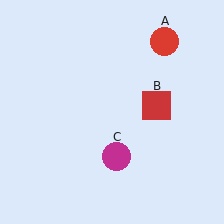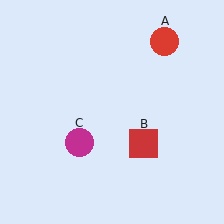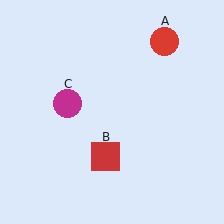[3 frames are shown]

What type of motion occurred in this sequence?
The red square (object B), magenta circle (object C) rotated clockwise around the center of the scene.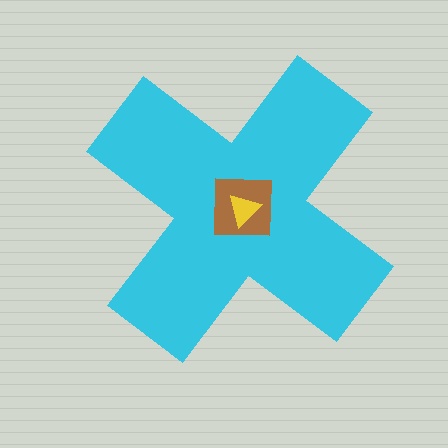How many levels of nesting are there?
3.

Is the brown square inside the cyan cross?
Yes.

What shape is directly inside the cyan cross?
The brown square.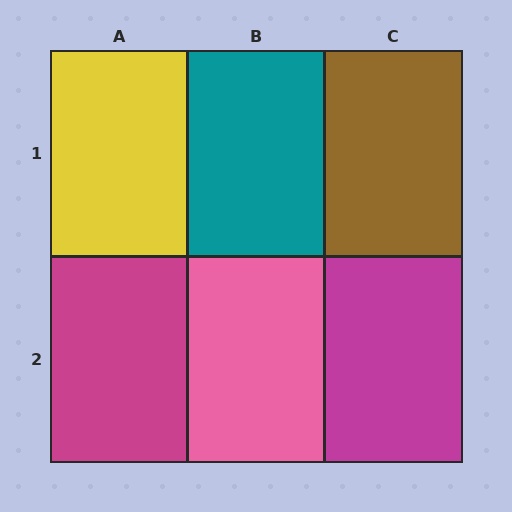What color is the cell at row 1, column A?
Yellow.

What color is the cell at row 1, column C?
Brown.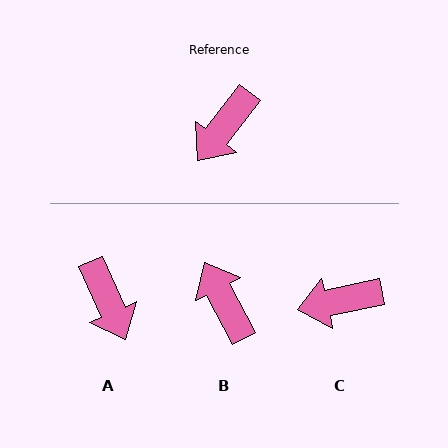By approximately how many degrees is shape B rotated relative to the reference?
Approximately 115 degrees clockwise.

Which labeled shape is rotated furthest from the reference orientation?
B, about 115 degrees away.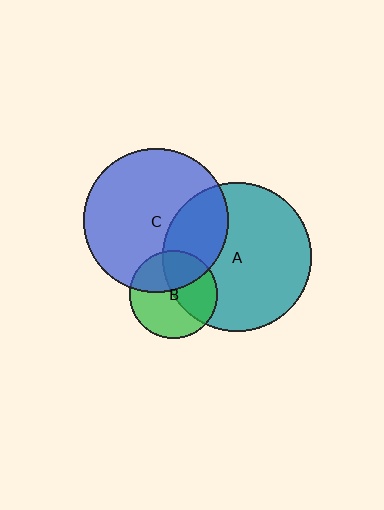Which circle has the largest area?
Circle A (teal).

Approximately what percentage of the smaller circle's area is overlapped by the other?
Approximately 30%.